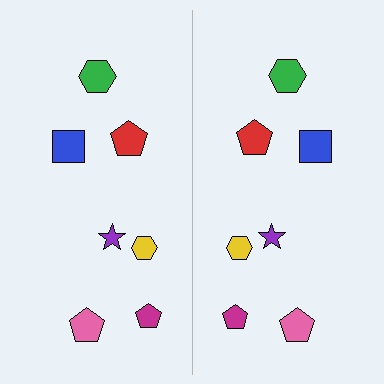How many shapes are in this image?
There are 14 shapes in this image.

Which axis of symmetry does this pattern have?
The pattern has a vertical axis of symmetry running through the center of the image.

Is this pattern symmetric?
Yes, this pattern has bilateral (reflection) symmetry.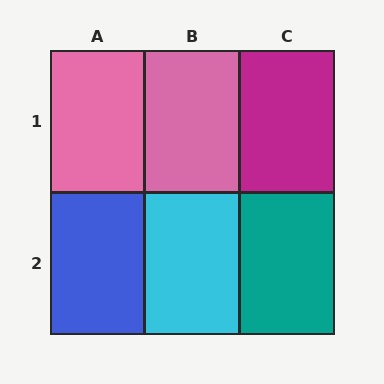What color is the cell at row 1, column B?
Pink.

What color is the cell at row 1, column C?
Magenta.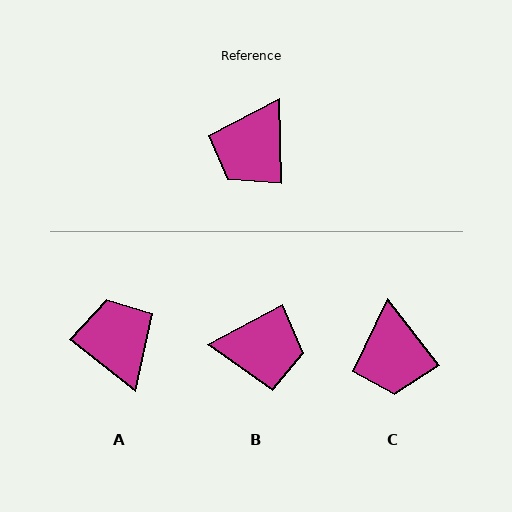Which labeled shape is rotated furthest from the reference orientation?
A, about 129 degrees away.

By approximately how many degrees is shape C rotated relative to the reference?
Approximately 37 degrees counter-clockwise.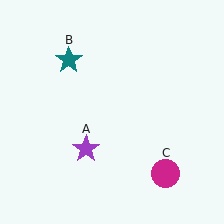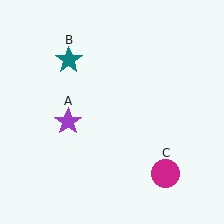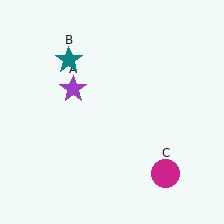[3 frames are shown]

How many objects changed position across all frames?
1 object changed position: purple star (object A).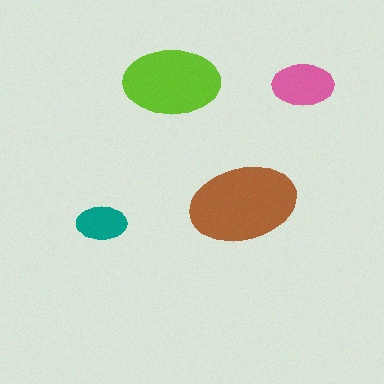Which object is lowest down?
The teal ellipse is bottommost.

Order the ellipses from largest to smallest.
the brown one, the lime one, the pink one, the teal one.